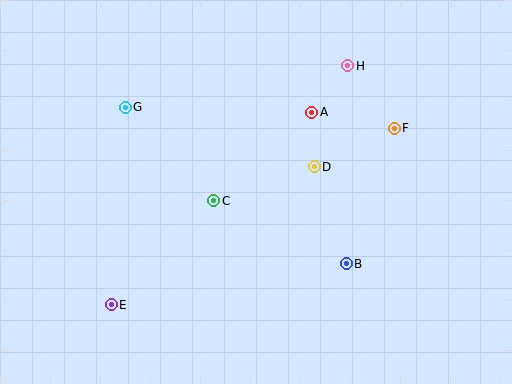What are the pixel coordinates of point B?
Point B is at (346, 264).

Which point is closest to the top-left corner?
Point G is closest to the top-left corner.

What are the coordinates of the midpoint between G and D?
The midpoint between G and D is at (220, 137).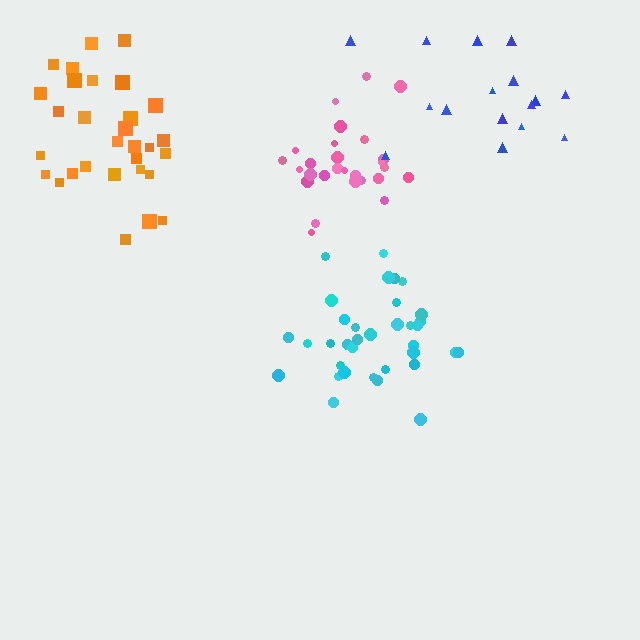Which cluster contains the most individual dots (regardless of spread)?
Cyan (35).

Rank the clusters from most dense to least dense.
pink, cyan, orange, blue.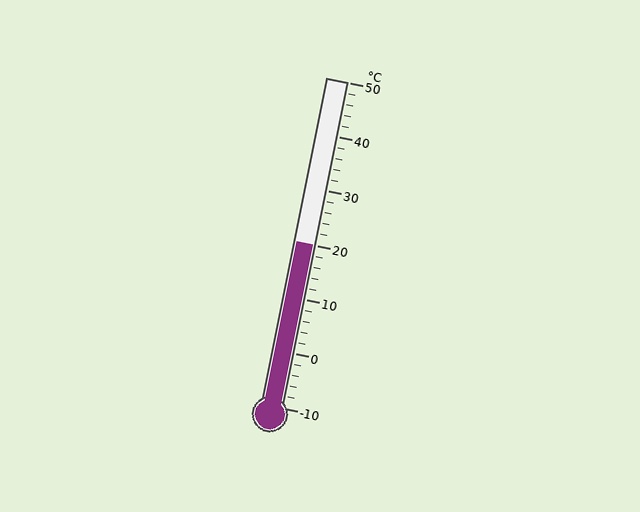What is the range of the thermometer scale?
The thermometer scale ranges from -10°C to 50°C.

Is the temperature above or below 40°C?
The temperature is below 40°C.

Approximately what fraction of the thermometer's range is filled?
The thermometer is filled to approximately 50% of its range.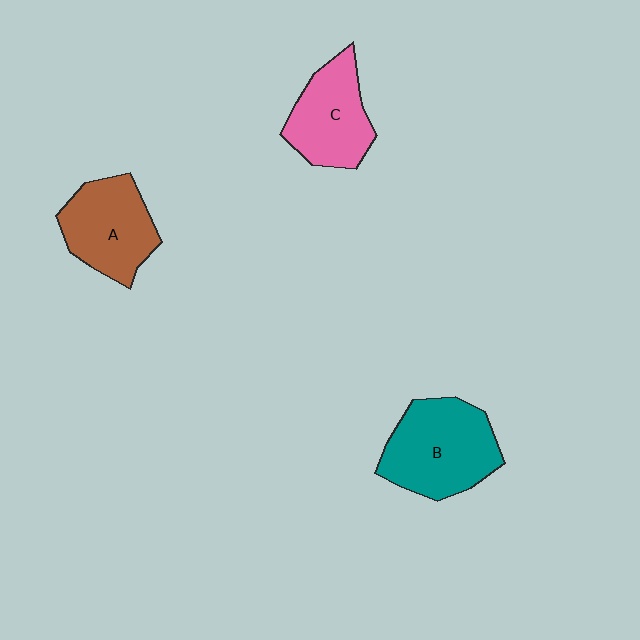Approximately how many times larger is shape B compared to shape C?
Approximately 1.3 times.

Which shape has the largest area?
Shape B (teal).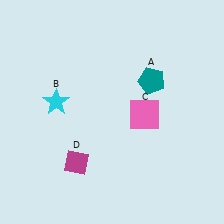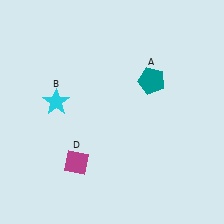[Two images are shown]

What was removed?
The pink square (C) was removed in Image 2.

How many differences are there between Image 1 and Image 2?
There is 1 difference between the two images.